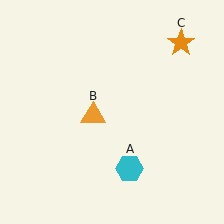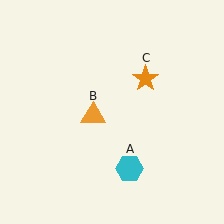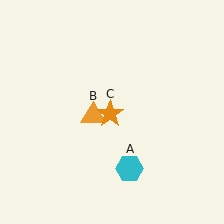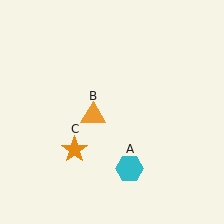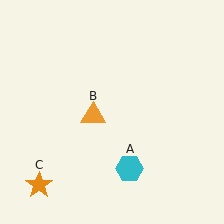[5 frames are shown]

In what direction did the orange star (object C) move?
The orange star (object C) moved down and to the left.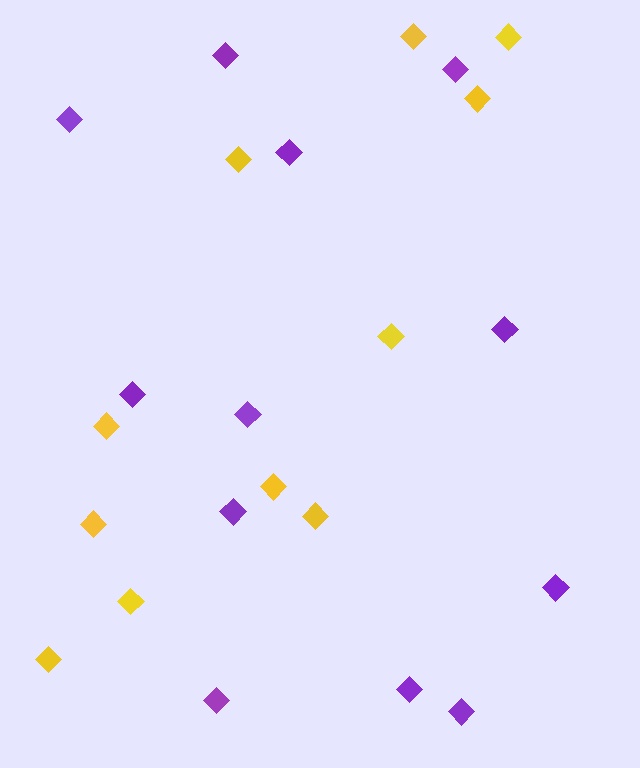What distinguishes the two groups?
There are 2 groups: one group of purple diamonds (12) and one group of yellow diamonds (11).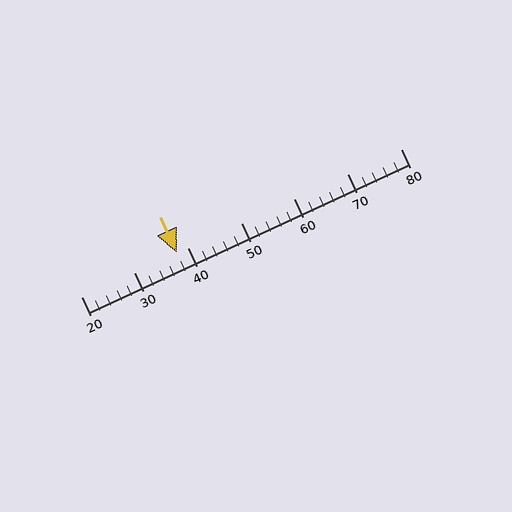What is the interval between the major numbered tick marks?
The major tick marks are spaced 10 units apart.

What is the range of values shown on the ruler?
The ruler shows values from 20 to 80.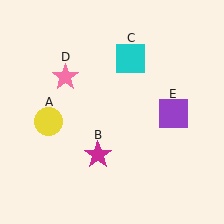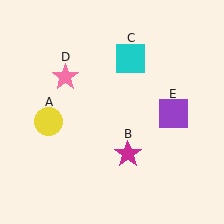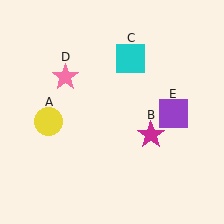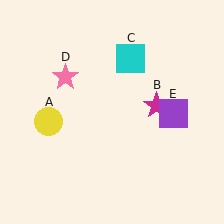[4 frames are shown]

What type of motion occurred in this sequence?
The magenta star (object B) rotated counterclockwise around the center of the scene.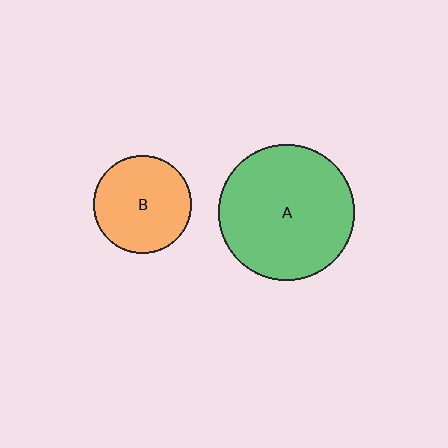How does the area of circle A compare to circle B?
Approximately 1.9 times.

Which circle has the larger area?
Circle A (green).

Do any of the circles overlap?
No, none of the circles overlap.